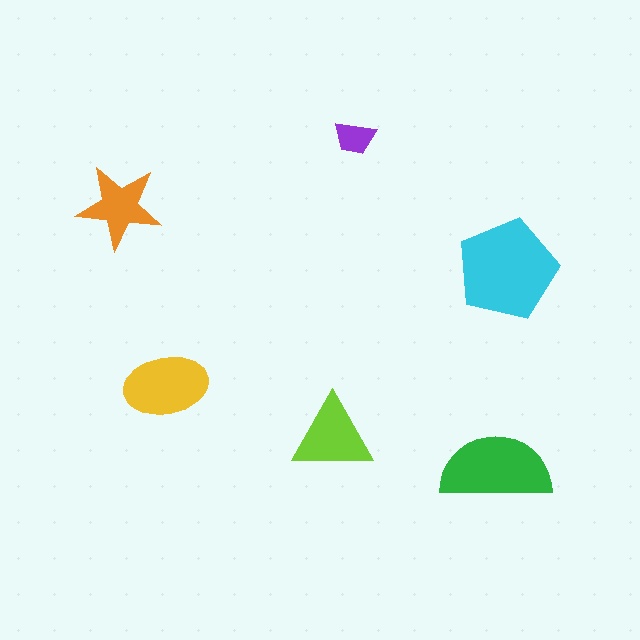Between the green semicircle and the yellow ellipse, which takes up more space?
The green semicircle.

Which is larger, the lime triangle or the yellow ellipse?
The yellow ellipse.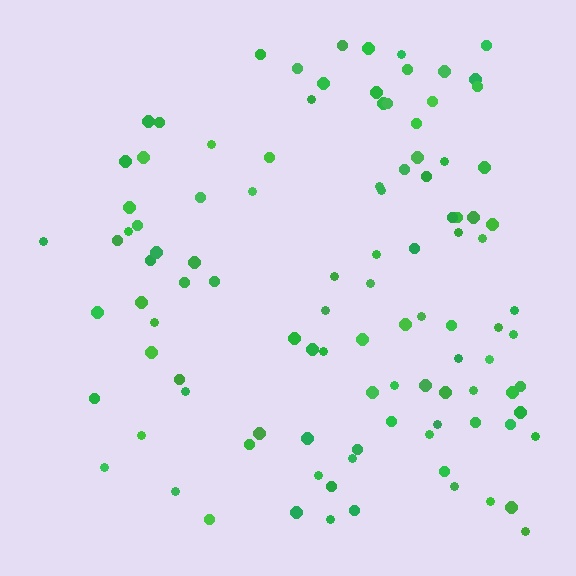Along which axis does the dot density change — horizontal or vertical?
Horizontal.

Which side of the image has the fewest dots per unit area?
The left.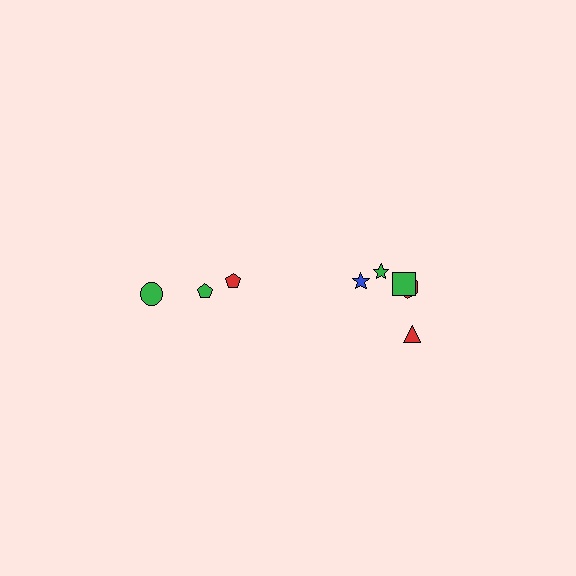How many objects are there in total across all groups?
There are 8 objects.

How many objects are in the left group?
There are 3 objects.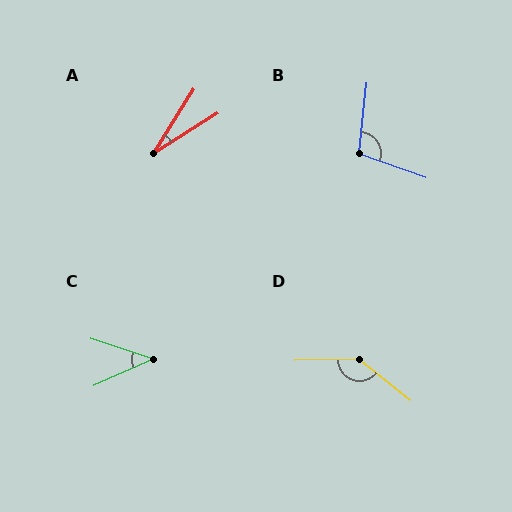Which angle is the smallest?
A, at approximately 26 degrees.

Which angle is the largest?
D, at approximately 140 degrees.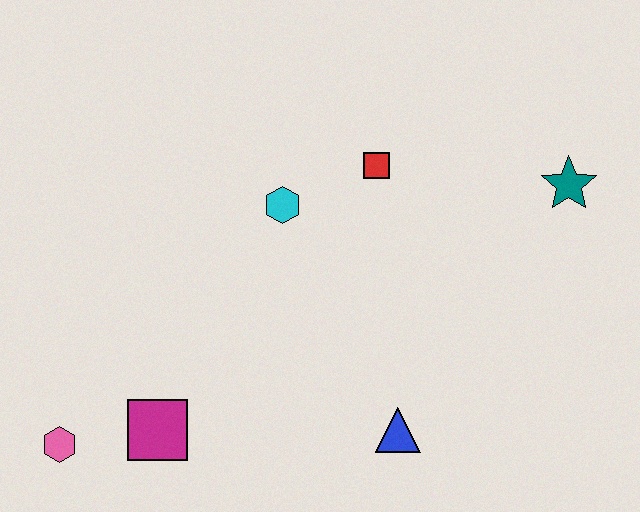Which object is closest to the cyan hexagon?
The red square is closest to the cyan hexagon.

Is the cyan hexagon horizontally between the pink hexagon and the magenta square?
No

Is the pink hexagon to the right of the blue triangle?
No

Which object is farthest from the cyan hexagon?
The pink hexagon is farthest from the cyan hexagon.